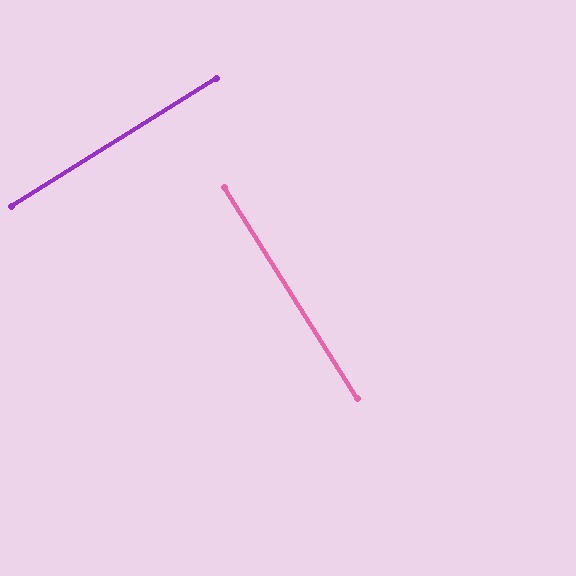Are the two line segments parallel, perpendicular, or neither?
Perpendicular — they meet at approximately 90°.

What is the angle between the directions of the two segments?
Approximately 90 degrees.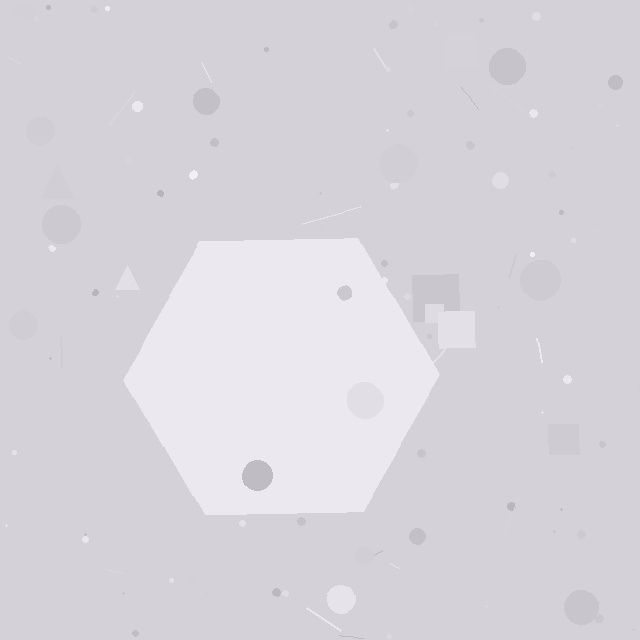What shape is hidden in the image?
A hexagon is hidden in the image.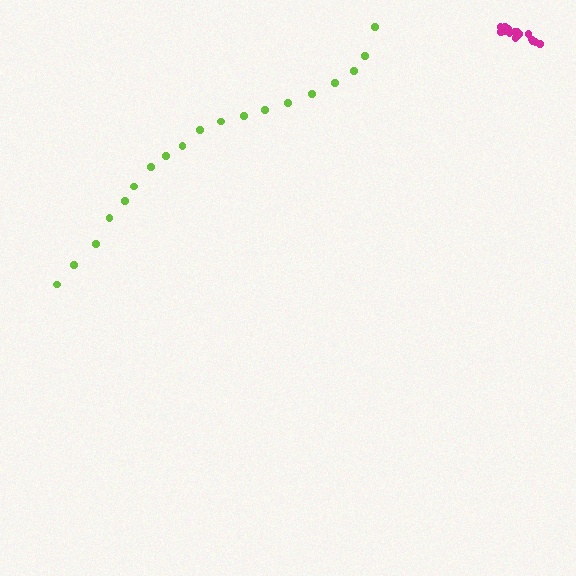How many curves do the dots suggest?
There are 2 distinct paths.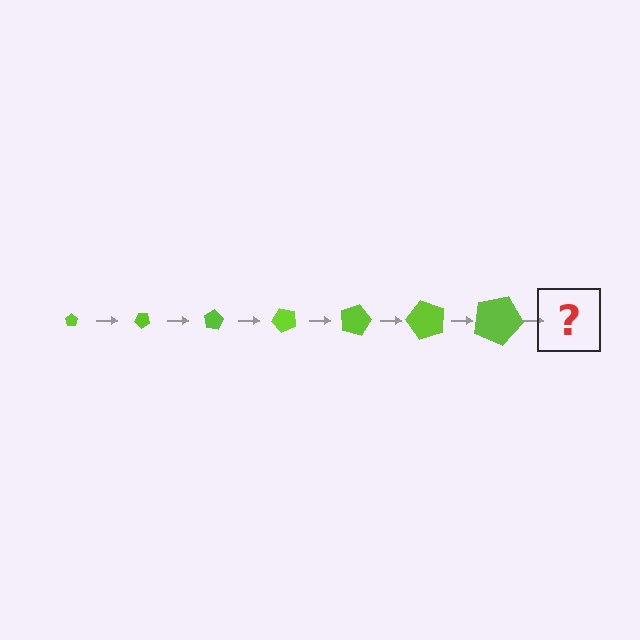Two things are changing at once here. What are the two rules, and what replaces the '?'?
The two rules are that the pentagon grows larger each step and it rotates 40 degrees each step. The '?' should be a pentagon, larger than the previous one and rotated 280 degrees from the start.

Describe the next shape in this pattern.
It should be a pentagon, larger than the previous one and rotated 280 degrees from the start.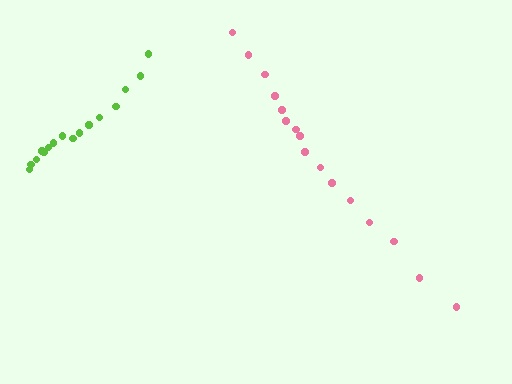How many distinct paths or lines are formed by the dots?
There are 2 distinct paths.